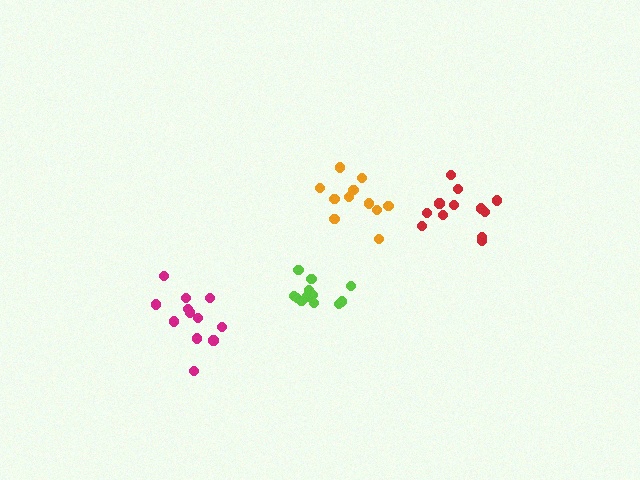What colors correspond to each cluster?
The clusters are colored: orange, lime, magenta, red.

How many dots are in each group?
Group 1: 11 dots, Group 2: 12 dots, Group 3: 12 dots, Group 4: 12 dots (47 total).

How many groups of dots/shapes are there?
There are 4 groups.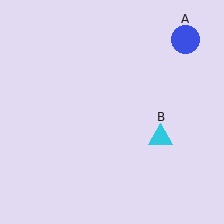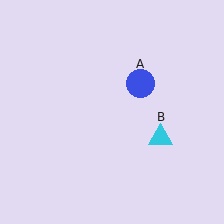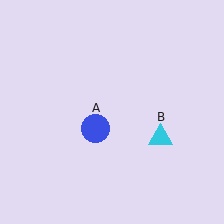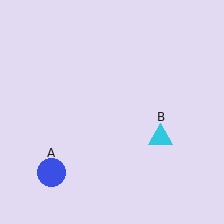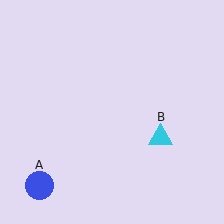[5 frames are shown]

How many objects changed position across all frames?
1 object changed position: blue circle (object A).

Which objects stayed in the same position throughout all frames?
Cyan triangle (object B) remained stationary.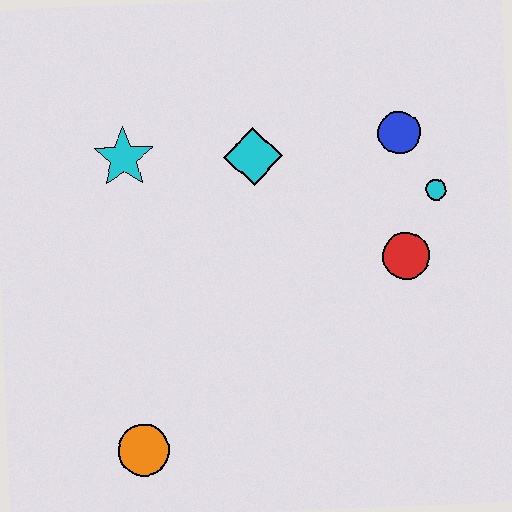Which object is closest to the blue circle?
The cyan circle is closest to the blue circle.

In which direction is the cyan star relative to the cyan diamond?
The cyan star is to the left of the cyan diamond.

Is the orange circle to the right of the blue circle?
No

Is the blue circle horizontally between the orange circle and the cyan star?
No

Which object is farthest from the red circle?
The orange circle is farthest from the red circle.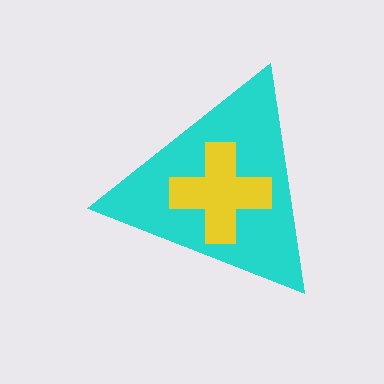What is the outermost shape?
The cyan triangle.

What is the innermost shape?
The yellow cross.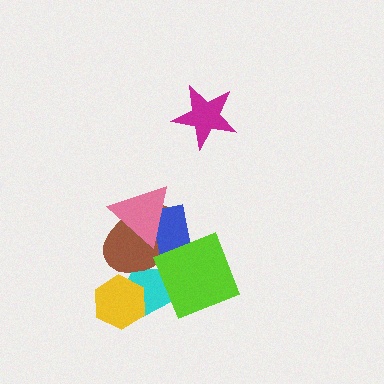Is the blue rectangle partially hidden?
Yes, it is partially covered by another shape.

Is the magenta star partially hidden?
No, no other shape covers it.